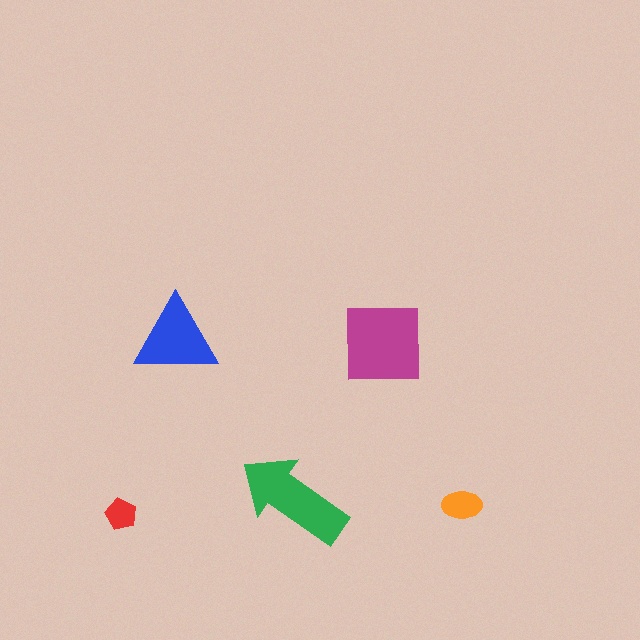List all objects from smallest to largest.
The red pentagon, the orange ellipse, the blue triangle, the green arrow, the magenta square.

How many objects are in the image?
There are 5 objects in the image.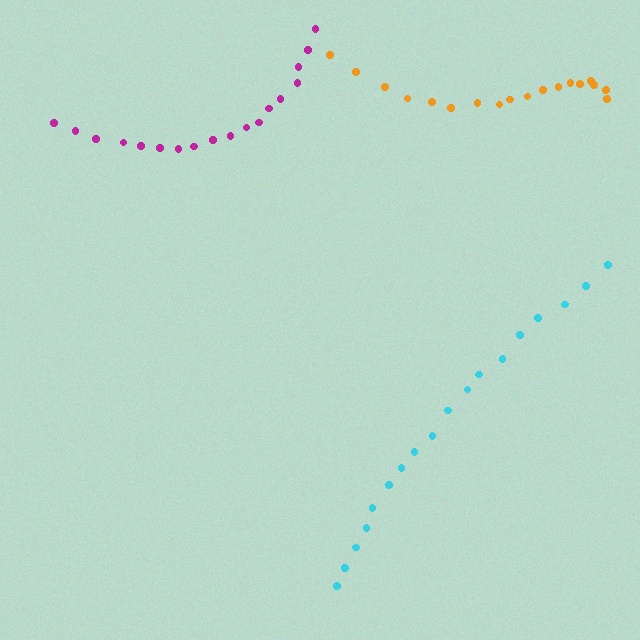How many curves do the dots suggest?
There are 3 distinct paths.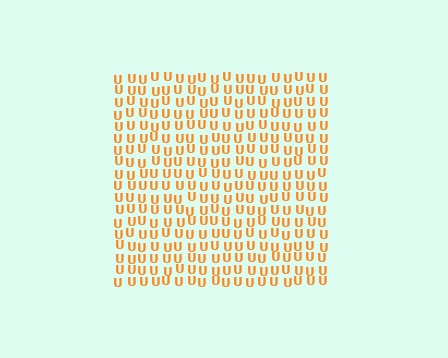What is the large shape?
The large shape is a square.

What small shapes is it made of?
It is made of small letter U's.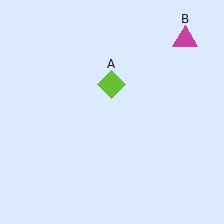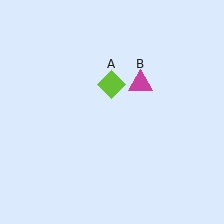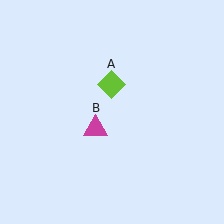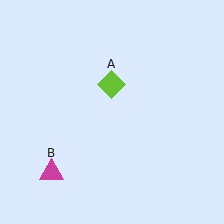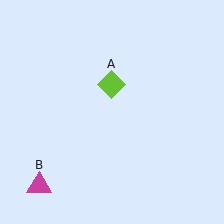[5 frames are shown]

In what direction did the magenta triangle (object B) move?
The magenta triangle (object B) moved down and to the left.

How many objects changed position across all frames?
1 object changed position: magenta triangle (object B).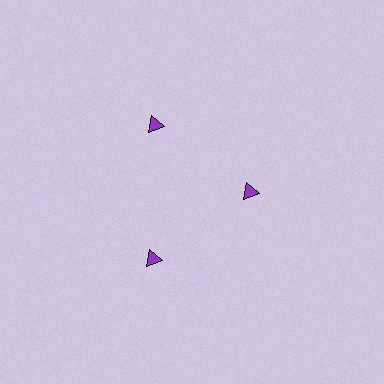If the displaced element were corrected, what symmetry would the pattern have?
It would have 3-fold rotational symmetry — the pattern would map onto itself every 120 degrees.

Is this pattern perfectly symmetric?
No. The 3 purple triangles are arranged in a ring, but one element near the 3 o'clock position is pulled inward toward the center, breaking the 3-fold rotational symmetry.